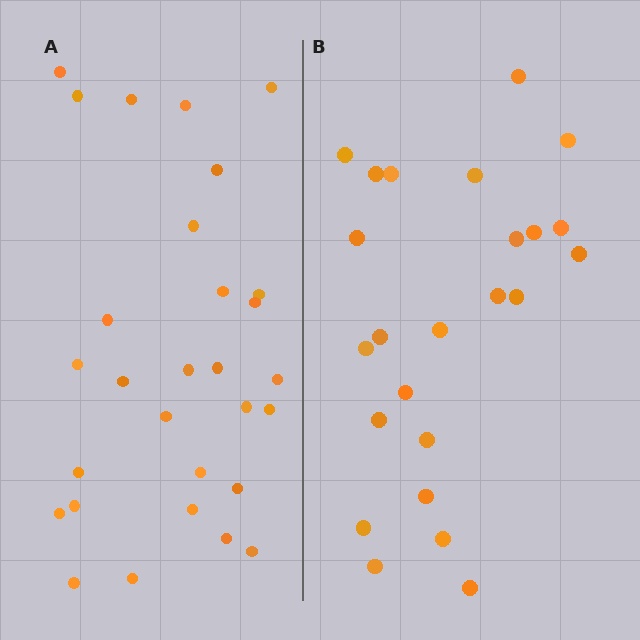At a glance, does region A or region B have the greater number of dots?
Region A (the left region) has more dots.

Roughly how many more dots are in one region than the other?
Region A has about 5 more dots than region B.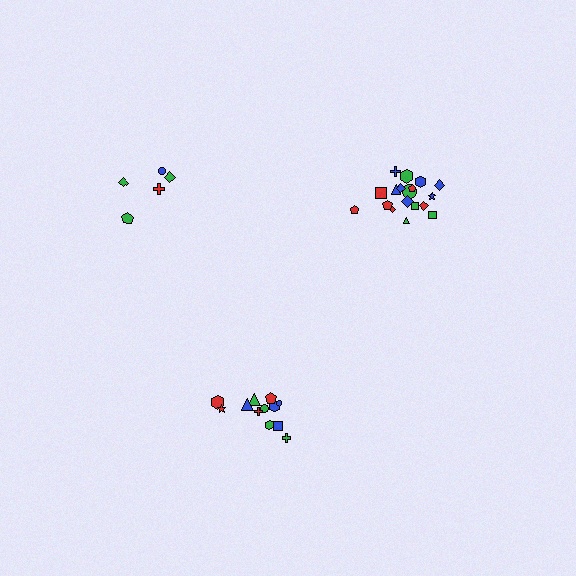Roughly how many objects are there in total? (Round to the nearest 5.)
Roughly 35 objects in total.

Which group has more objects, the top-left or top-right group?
The top-right group.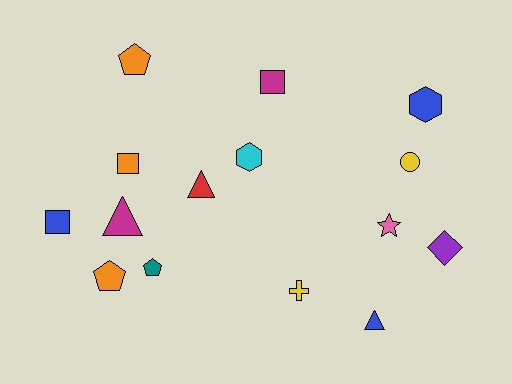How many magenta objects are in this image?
There are 2 magenta objects.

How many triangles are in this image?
There are 3 triangles.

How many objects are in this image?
There are 15 objects.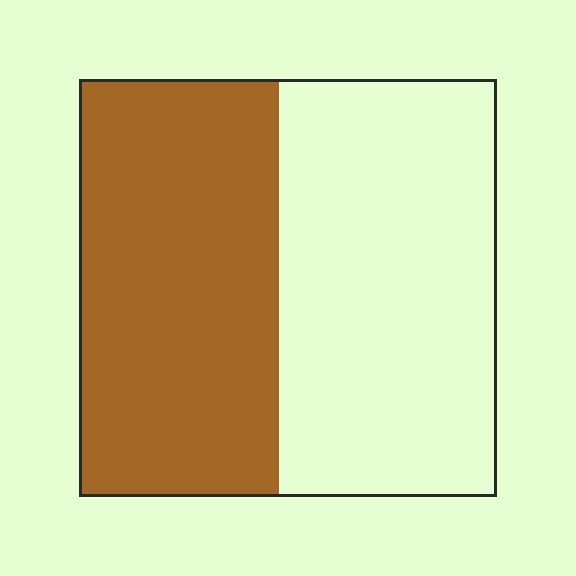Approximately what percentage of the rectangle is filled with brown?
Approximately 50%.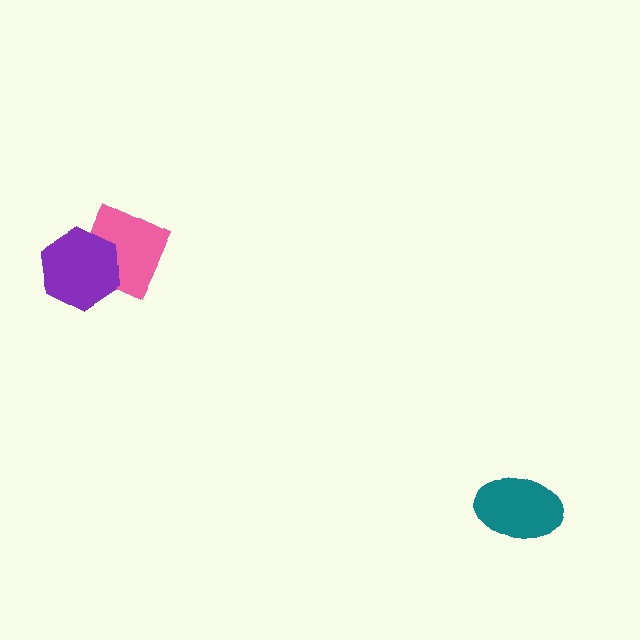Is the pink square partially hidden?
Yes, it is partially covered by another shape.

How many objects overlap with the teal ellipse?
0 objects overlap with the teal ellipse.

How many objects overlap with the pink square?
1 object overlaps with the pink square.